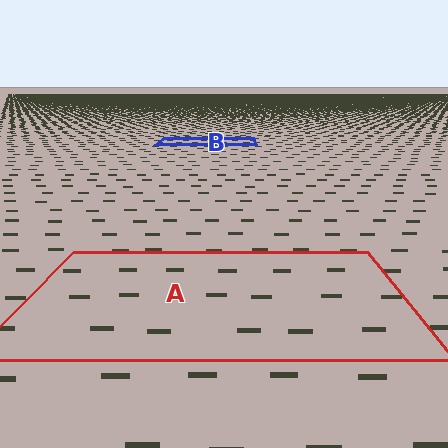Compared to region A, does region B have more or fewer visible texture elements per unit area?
Region B has more texture elements per unit area — they are packed more densely because it is farther away.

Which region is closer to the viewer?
Region A is closer. The texture elements there are larger and more spread out.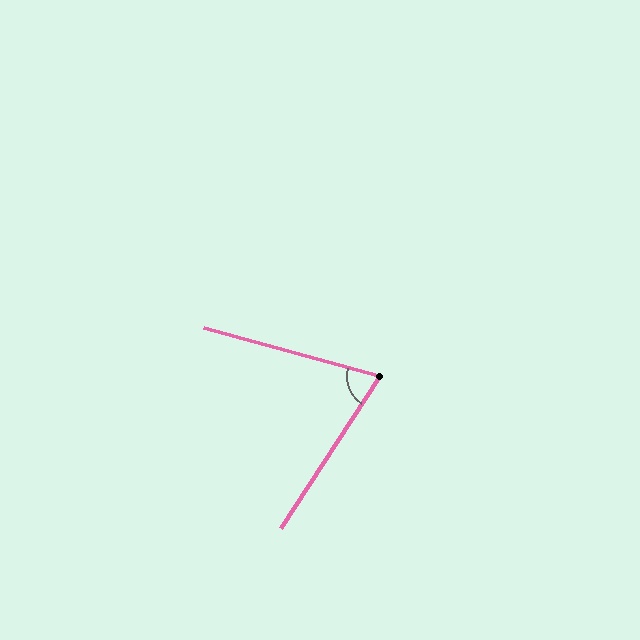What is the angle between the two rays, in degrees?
Approximately 72 degrees.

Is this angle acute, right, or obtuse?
It is acute.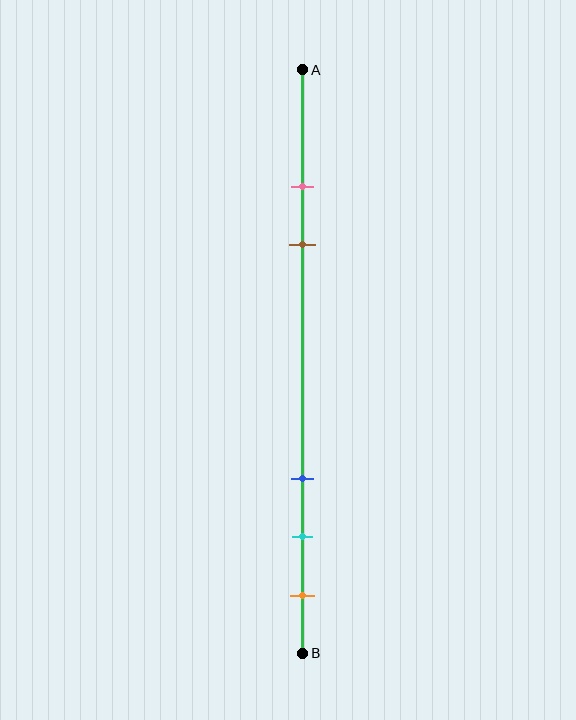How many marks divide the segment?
There are 5 marks dividing the segment.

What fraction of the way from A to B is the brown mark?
The brown mark is approximately 30% (0.3) of the way from A to B.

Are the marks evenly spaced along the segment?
No, the marks are not evenly spaced.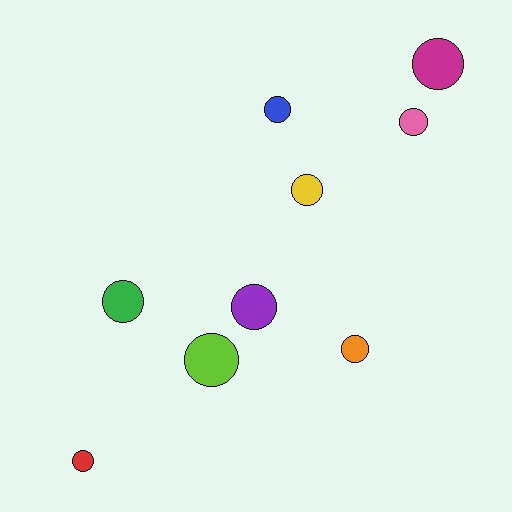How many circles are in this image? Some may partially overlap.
There are 9 circles.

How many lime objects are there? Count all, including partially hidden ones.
There is 1 lime object.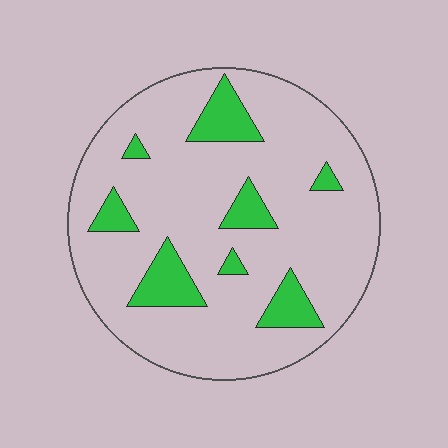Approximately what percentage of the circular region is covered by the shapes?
Approximately 15%.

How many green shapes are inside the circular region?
8.